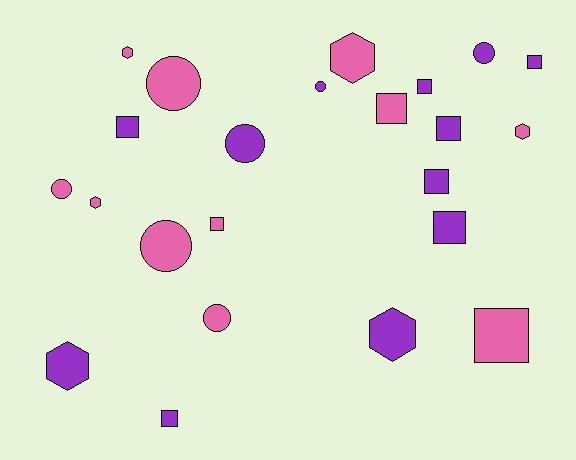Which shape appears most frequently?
Square, with 10 objects.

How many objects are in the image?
There are 23 objects.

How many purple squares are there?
There are 7 purple squares.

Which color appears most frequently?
Purple, with 12 objects.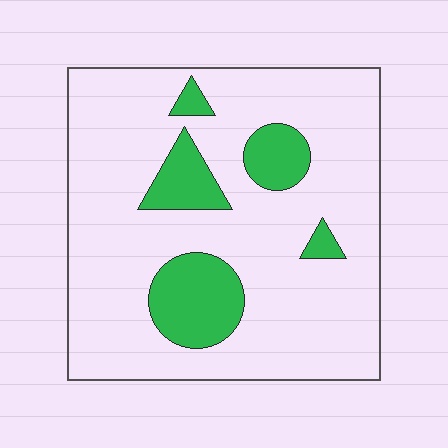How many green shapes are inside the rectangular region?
5.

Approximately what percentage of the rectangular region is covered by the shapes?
Approximately 15%.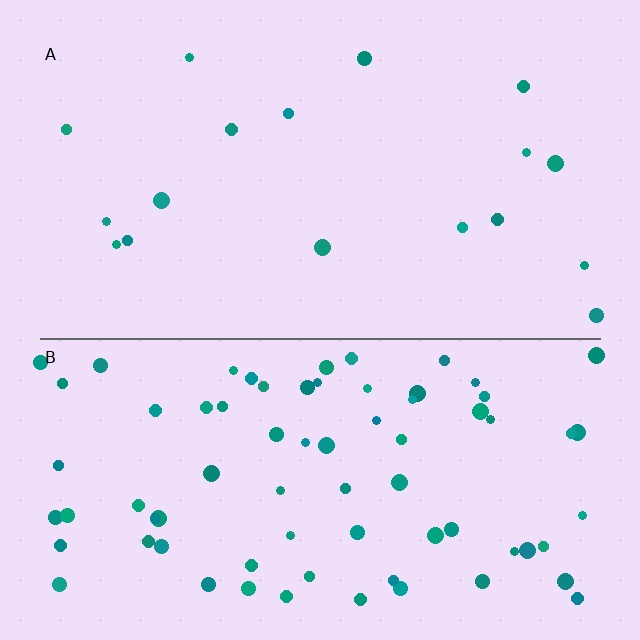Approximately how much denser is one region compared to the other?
Approximately 4.2× — region B over region A.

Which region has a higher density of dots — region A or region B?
B (the bottom).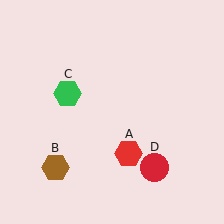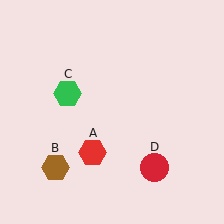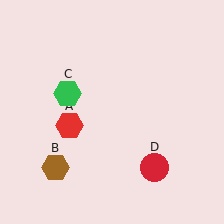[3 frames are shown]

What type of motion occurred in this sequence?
The red hexagon (object A) rotated clockwise around the center of the scene.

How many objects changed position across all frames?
1 object changed position: red hexagon (object A).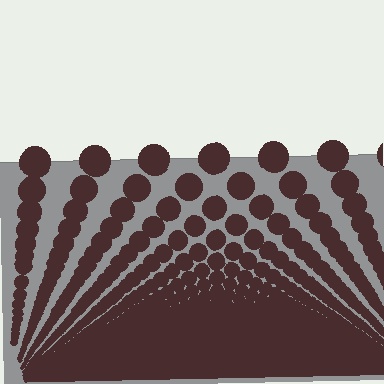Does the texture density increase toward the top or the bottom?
Density increases toward the bottom.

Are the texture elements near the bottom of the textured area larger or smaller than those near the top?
Smaller. The gradient is inverted — elements near the bottom are smaller and denser.